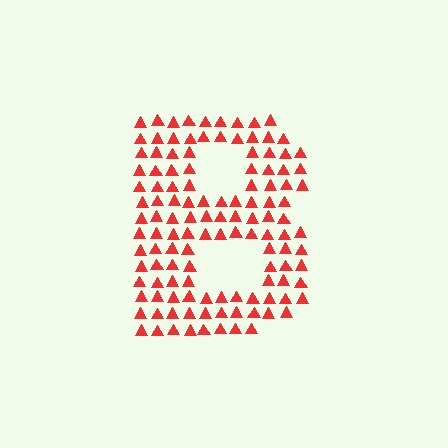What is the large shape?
The large shape is the letter B.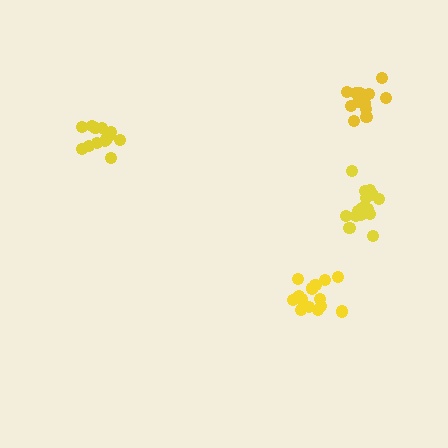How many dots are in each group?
Group 1: 14 dots, Group 2: 17 dots, Group 3: 17 dots, Group 4: 12 dots (60 total).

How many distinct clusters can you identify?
There are 4 distinct clusters.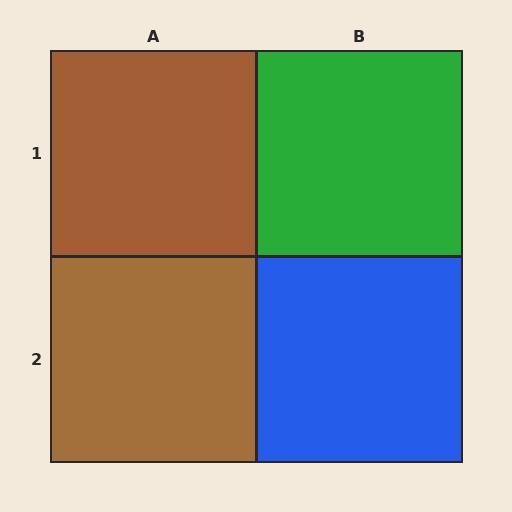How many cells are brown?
2 cells are brown.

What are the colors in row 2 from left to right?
Brown, blue.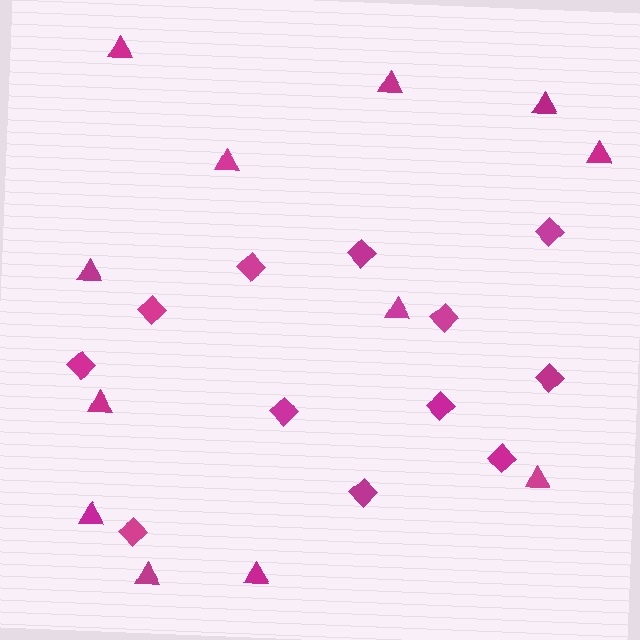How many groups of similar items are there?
There are 2 groups: one group of diamonds (12) and one group of triangles (12).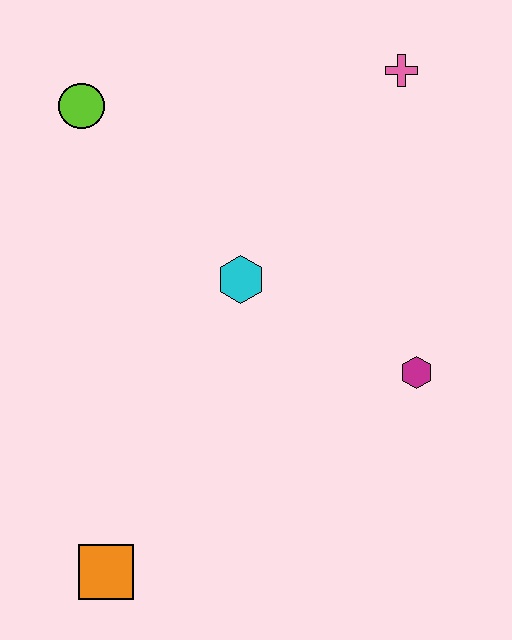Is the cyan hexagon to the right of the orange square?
Yes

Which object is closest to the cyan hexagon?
The magenta hexagon is closest to the cyan hexagon.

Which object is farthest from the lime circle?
The orange square is farthest from the lime circle.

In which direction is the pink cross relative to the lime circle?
The pink cross is to the right of the lime circle.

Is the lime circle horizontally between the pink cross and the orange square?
No